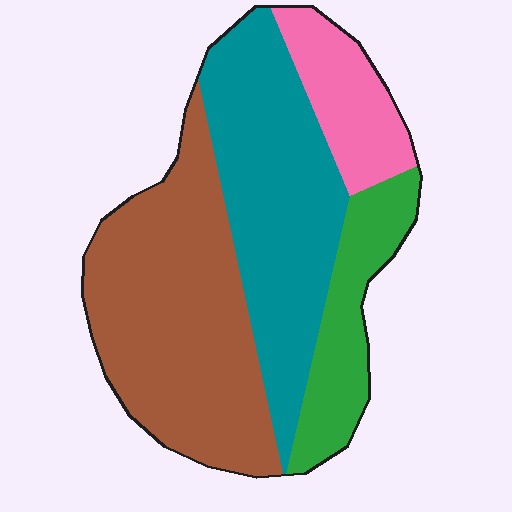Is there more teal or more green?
Teal.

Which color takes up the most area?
Brown, at roughly 40%.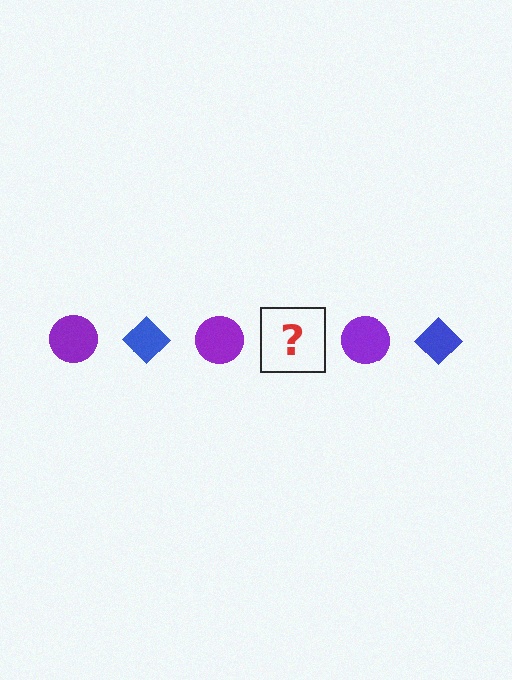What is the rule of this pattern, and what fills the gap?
The rule is that the pattern alternates between purple circle and blue diamond. The gap should be filled with a blue diamond.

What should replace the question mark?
The question mark should be replaced with a blue diamond.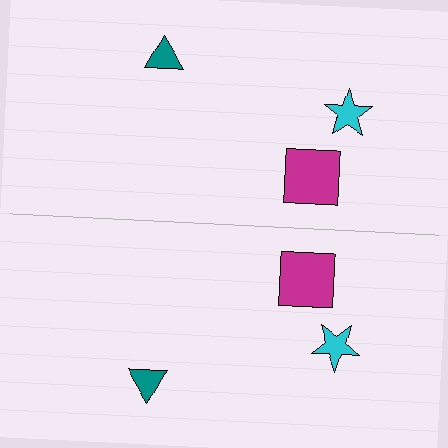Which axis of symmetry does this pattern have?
The pattern has a horizontal axis of symmetry running through the center of the image.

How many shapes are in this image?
There are 6 shapes in this image.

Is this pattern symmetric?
Yes, this pattern has bilateral (reflection) symmetry.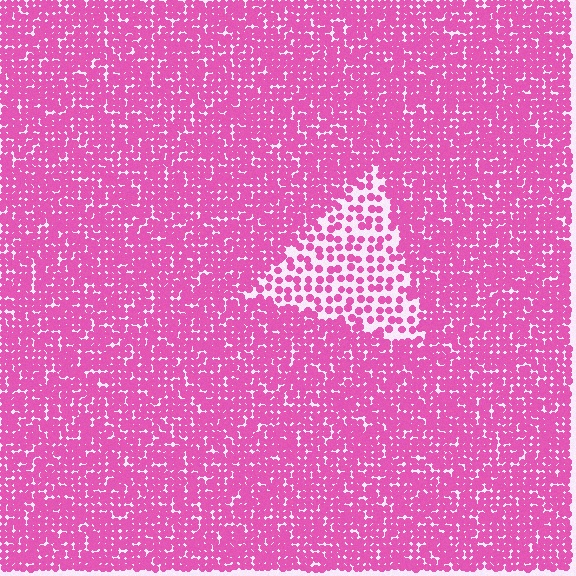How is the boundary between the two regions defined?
The boundary is defined by a change in element density (approximately 2.3x ratio). All elements are the same color, size, and shape.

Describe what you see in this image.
The image contains small pink elements arranged at two different densities. A triangle-shaped region is visible where the elements are less densely packed than the surrounding area.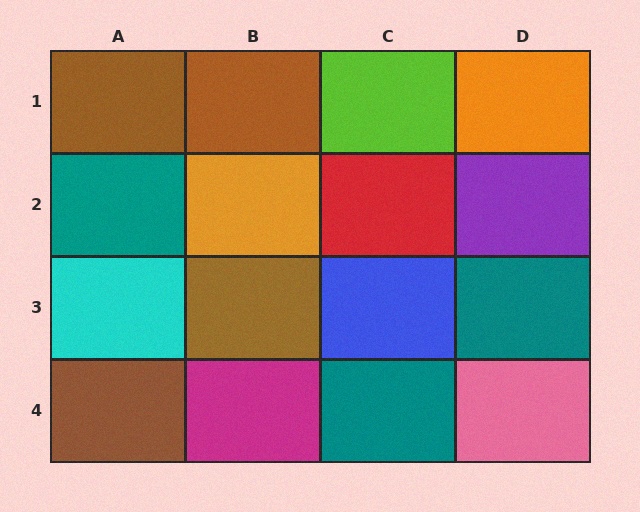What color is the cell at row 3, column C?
Blue.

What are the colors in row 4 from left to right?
Brown, magenta, teal, pink.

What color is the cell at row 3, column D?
Teal.